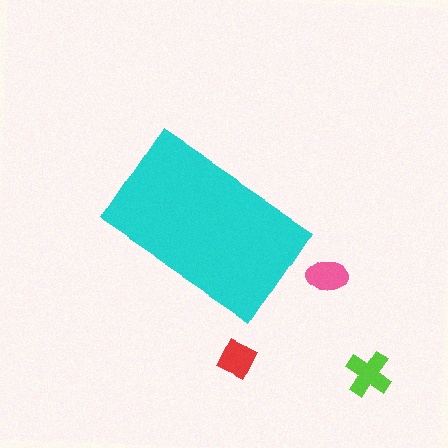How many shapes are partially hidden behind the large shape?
0 shapes are partially hidden.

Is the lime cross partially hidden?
No, the lime cross is fully visible.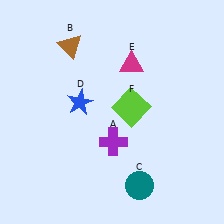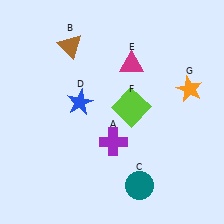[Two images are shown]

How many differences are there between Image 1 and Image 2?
There is 1 difference between the two images.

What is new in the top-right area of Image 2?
An orange star (G) was added in the top-right area of Image 2.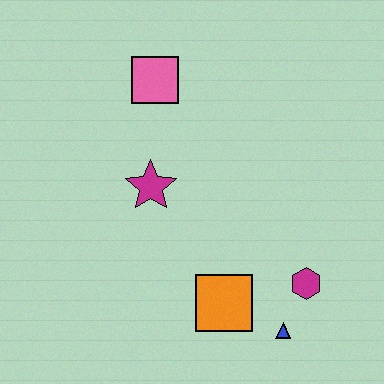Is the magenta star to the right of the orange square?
No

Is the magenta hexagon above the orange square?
Yes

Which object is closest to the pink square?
The magenta star is closest to the pink square.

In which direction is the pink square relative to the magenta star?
The pink square is above the magenta star.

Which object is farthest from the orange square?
The pink square is farthest from the orange square.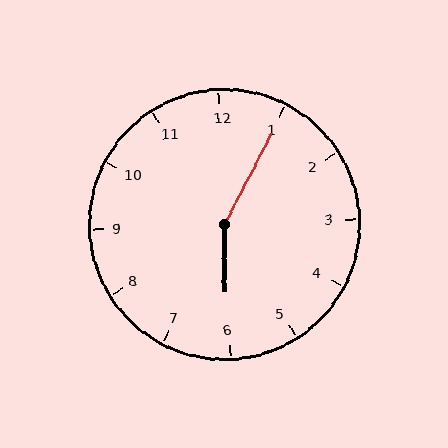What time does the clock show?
6:05.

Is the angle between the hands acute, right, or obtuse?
It is obtuse.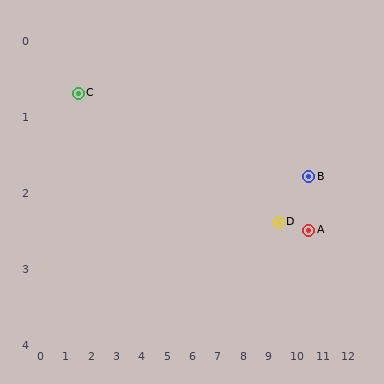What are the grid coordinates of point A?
Point A is at approximately (10.6, 2.5).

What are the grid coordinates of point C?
Point C is at approximately (1.5, 0.7).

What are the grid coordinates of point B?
Point B is at approximately (10.6, 1.8).